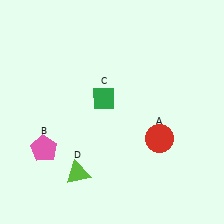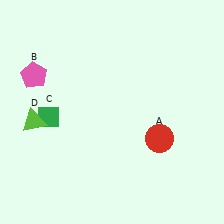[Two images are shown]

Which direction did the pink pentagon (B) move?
The pink pentagon (B) moved up.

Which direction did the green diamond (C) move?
The green diamond (C) moved left.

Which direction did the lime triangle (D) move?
The lime triangle (D) moved up.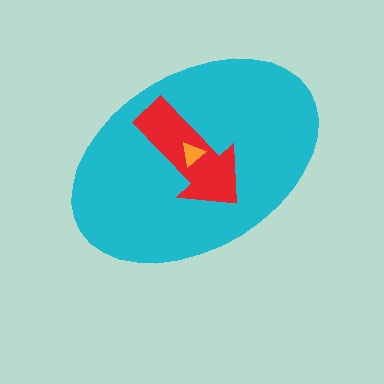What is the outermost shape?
The cyan ellipse.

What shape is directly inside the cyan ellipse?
The red arrow.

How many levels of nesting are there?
3.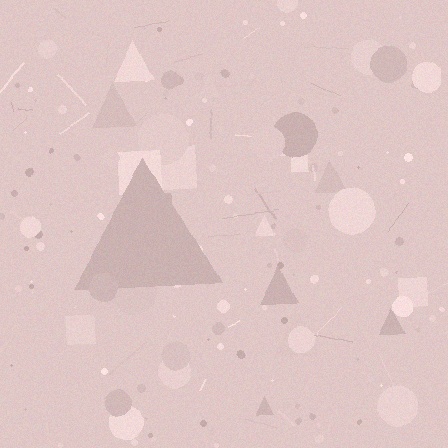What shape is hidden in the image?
A triangle is hidden in the image.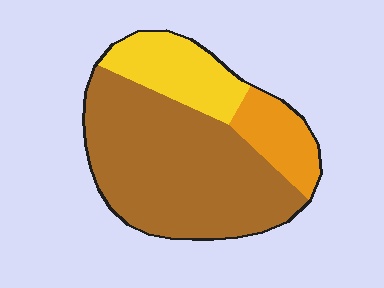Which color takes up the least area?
Orange, at roughly 15%.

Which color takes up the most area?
Brown, at roughly 65%.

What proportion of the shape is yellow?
Yellow takes up less than a quarter of the shape.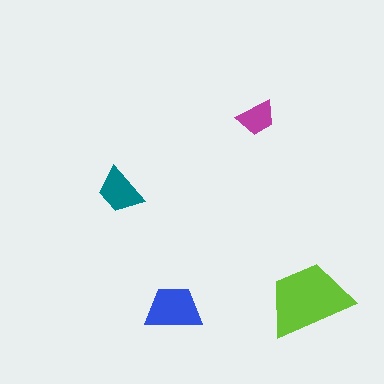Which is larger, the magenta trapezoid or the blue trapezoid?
The blue one.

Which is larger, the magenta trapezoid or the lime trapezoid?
The lime one.